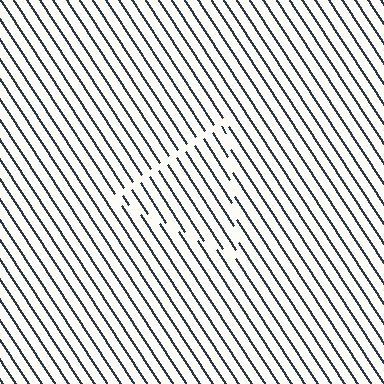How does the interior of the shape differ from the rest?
The interior of the shape contains the same grating, shifted by half a period — the contour is defined by the phase discontinuity where line-ends from the inner and outer gratings abut.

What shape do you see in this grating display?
An illusory triangle. The interior of the shape contains the same grating, shifted by half a period — the contour is defined by the phase discontinuity where line-ends from the inner and outer gratings abut.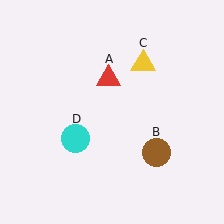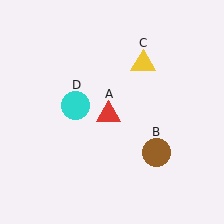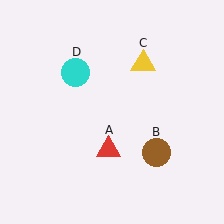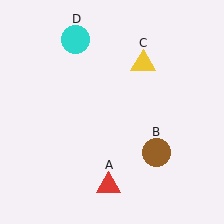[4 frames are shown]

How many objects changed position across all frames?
2 objects changed position: red triangle (object A), cyan circle (object D).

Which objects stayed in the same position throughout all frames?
Brown circle (object B) and yellow triangle (object C) remained stationary.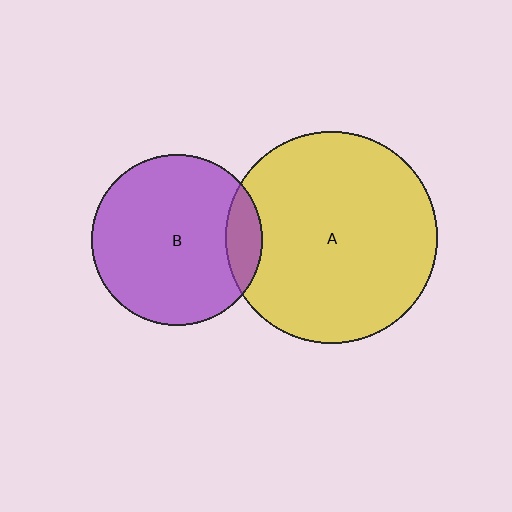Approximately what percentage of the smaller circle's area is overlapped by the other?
Approximately 10%.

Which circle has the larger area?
Circle A (yellow).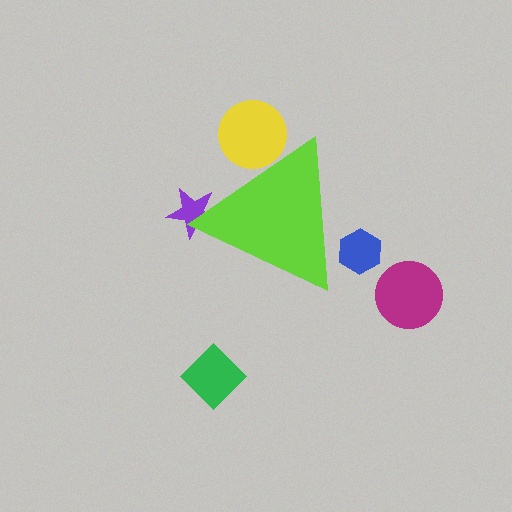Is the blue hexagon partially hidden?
Yes, the blue hexagon is partially hidden behind the lime triangle.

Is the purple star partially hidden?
Yes, the purple star is partially hidden behind the lime triangle.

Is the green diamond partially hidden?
No, the green diamond is fully visible.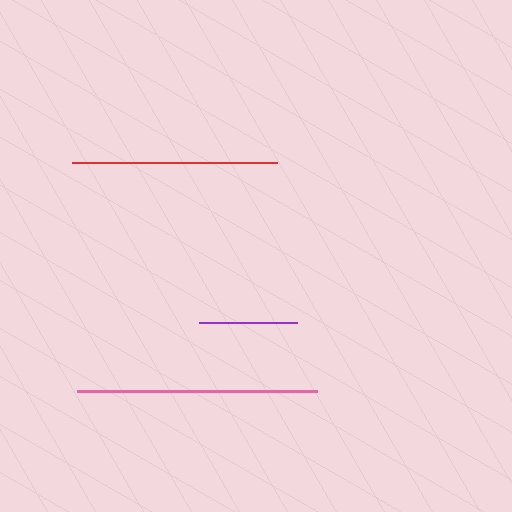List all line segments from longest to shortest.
From longest to shortest: pink, red, purple.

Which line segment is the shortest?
The purple line is the shortest at approximately 97 pixels.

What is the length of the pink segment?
The pink segment is approximately 241 pixels long.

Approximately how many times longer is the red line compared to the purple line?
The red line is approximately 2.1 times the length of the purple line.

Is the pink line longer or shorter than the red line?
The pink line is longer than the red line.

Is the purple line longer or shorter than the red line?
The red line is longer than the purple line.